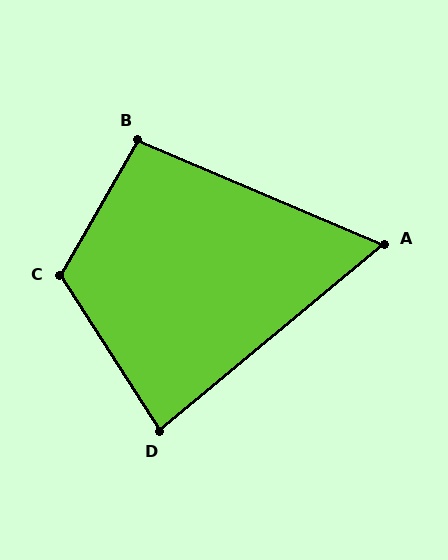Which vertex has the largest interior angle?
C, at approximately 117 degrees.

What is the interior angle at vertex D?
Approximately 83 degrees (acute).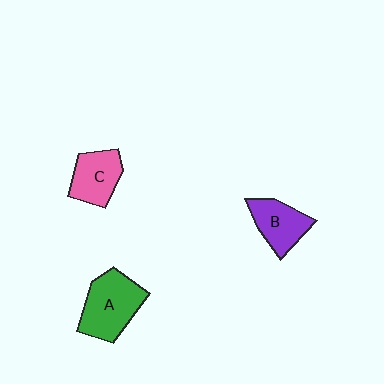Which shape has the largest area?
Shape A (green).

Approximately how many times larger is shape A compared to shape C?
Approximately 1.4 times.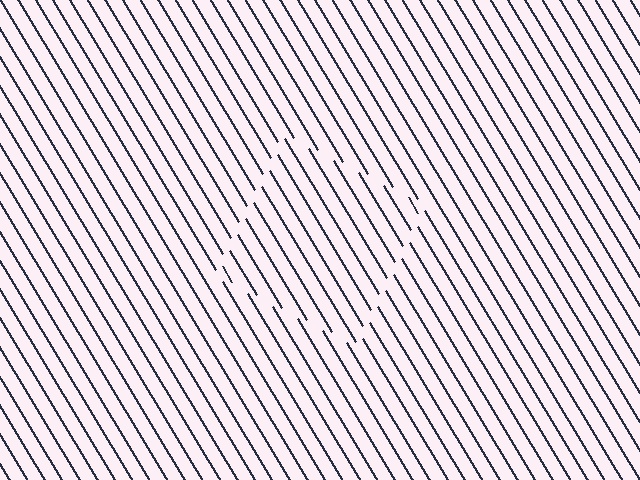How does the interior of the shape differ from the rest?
The interior of the shape contains the same grating, shifted by half a period — the contour is defined by the phase discontinuity where line-ends from the inner and outer gratings abut.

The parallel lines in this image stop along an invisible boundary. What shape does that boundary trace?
An illusory square. The interior of the shape contains the same grating, shifted by half a period — the contour is defined by the phase discontinuity where line-ends from the inner and outer gratings abut.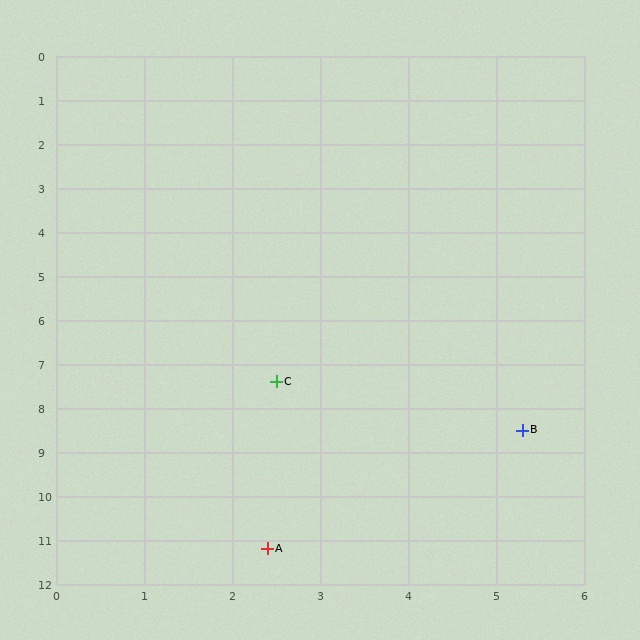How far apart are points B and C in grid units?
Points B and C are about 3.0 grid units apart.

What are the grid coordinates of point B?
Point B is at approximately (5.3, 8.5).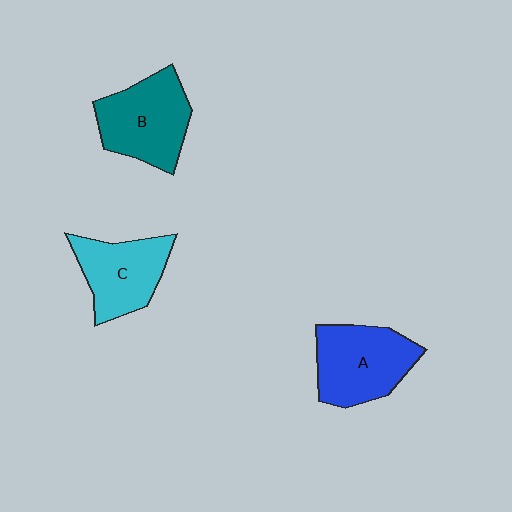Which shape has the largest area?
Shape A (blue).